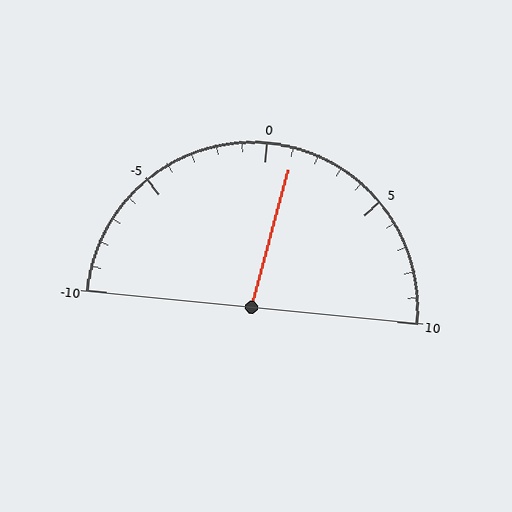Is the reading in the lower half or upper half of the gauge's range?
The reading is in the upper half of the range (-10 to 10).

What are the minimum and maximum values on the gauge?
The gauge ranges from -10 to 10.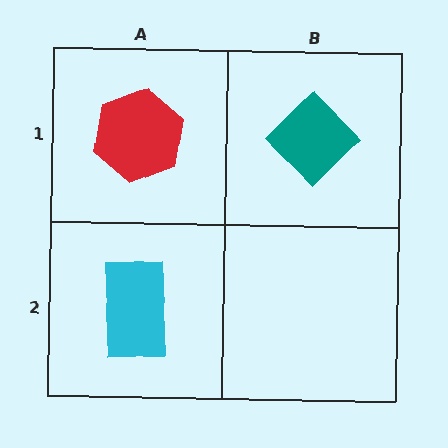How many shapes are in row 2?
1 shape.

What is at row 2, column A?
A cyan rectangle.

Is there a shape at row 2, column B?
No, that cell is empty.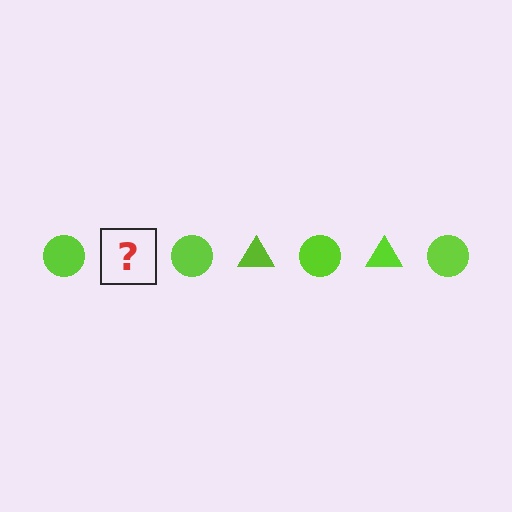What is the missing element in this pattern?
The missing element is a lime triangle.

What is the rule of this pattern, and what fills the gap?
The rule is that the pattern cycles through circle, triangle shapes in lime. The gap should be filled with a lime triangle.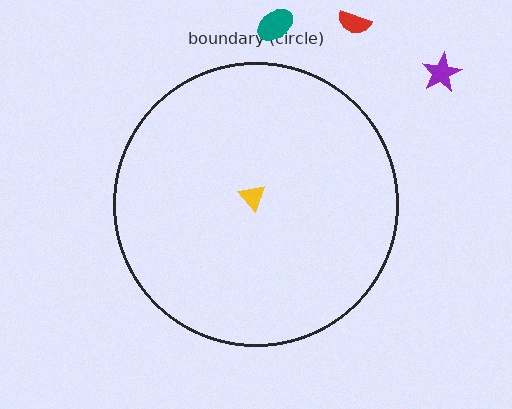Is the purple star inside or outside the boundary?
Outside.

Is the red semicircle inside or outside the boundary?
Outside.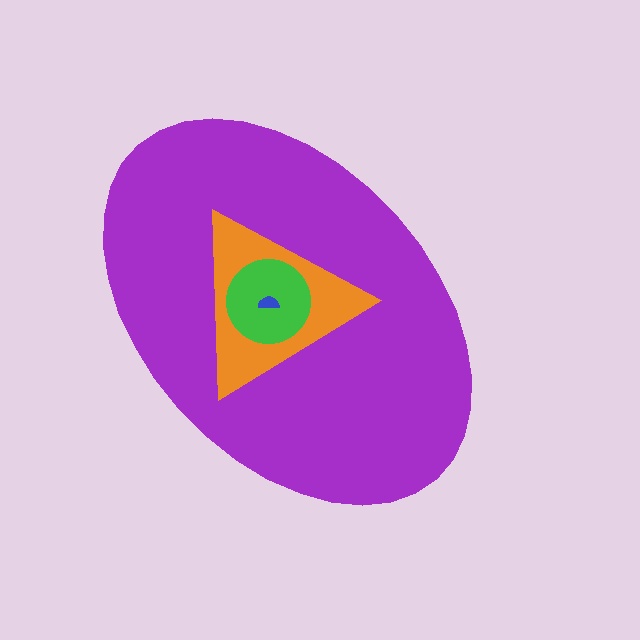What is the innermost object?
The blue semicircle.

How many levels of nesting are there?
4.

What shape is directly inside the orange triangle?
The green circle.